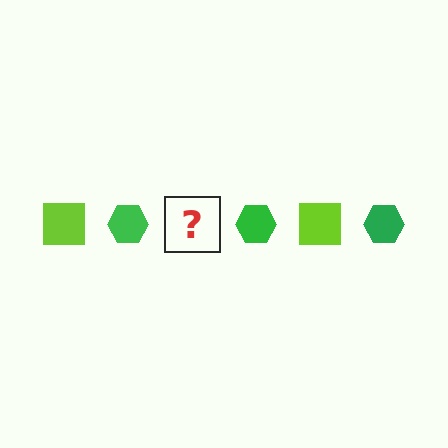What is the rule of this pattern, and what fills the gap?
The rule is that the pattern alternates between lime square and green hexagon. The gap should be filled with a lime square.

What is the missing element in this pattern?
The missing element is a lime square.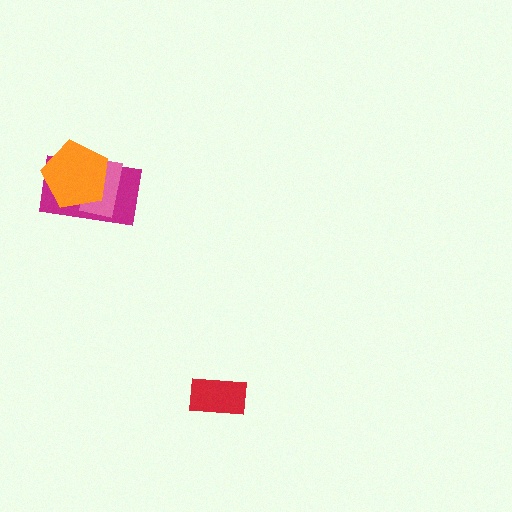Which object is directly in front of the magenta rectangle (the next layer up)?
The pink rectangle is directly in front of the magenta rectangle.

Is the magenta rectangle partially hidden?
Yes, it is partially covered by another shape.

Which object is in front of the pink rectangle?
The orange pentagon is in front of the pink rectangle.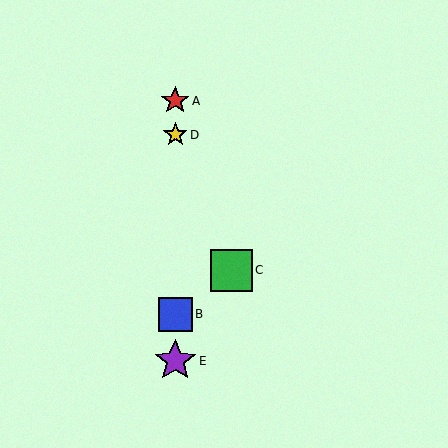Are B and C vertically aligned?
No, B is at x≈175 and C is at x≈231.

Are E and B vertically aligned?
Yes, both are at x≈175.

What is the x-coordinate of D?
Object D is at x≈175.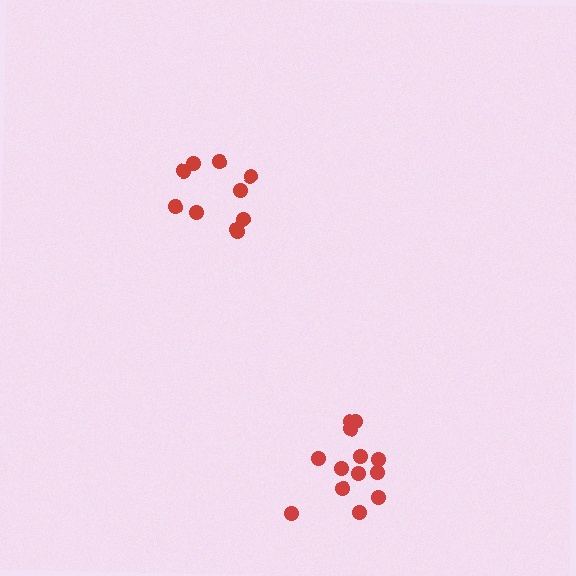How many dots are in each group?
Group 1: 13 dots, Group 2: 10 dots (23 total).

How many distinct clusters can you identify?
There are 2 distinct clusters.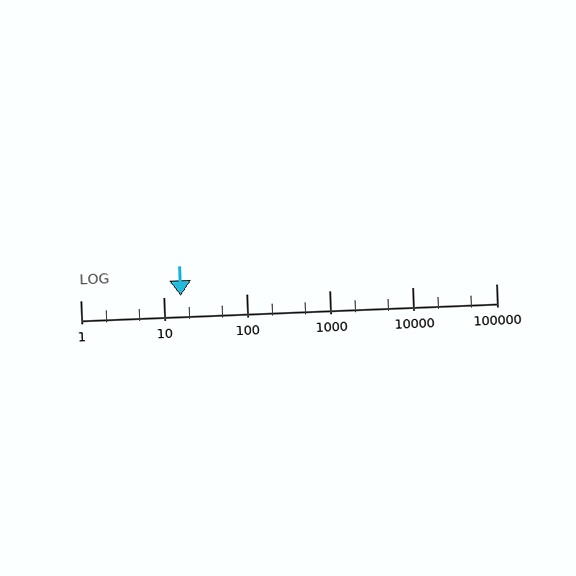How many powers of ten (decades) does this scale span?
The scale spans 5 decades, from 1 to 100000.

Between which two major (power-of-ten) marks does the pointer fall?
The pointer is between 10 and 100.